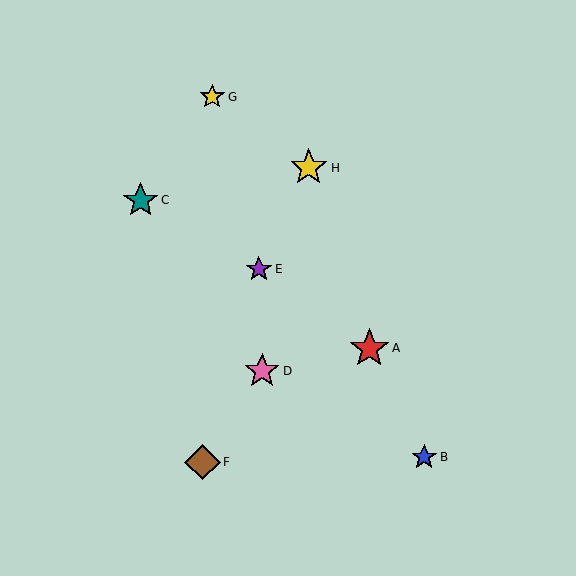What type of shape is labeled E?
Shape E is a purple star.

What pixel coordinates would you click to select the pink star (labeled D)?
Click at (262, 371) to select the pink star D.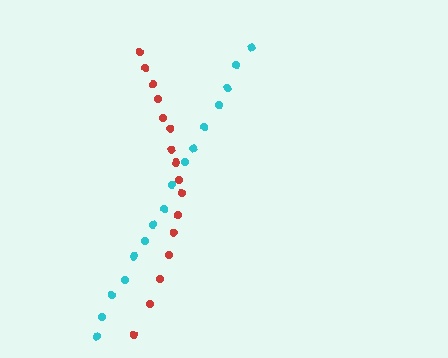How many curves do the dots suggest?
There are 2 distinct paths.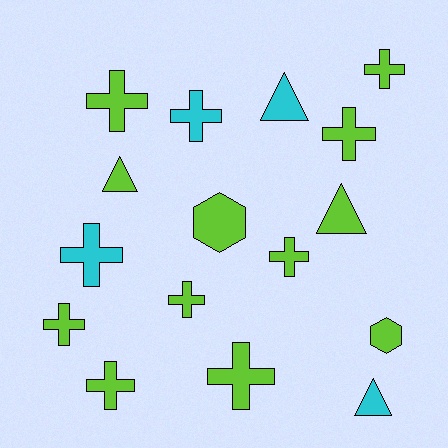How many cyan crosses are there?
There are 2 cyan crosses.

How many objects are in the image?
There are 16 objects.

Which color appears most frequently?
Lime, with 12 objects.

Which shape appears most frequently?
Cross, with 10 objects.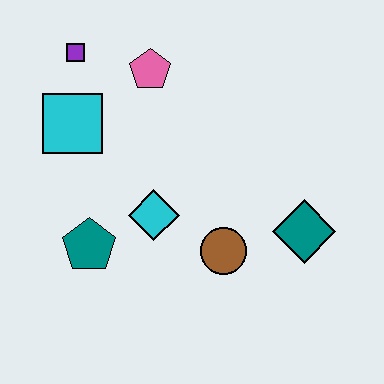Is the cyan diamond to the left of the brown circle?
Yes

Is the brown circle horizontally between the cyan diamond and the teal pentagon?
No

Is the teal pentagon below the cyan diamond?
Yes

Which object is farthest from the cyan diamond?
The purple square is farthest from the cyan diamond.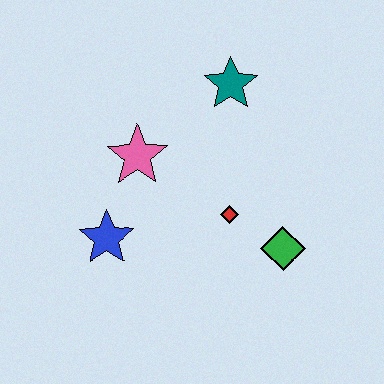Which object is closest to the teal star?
The pink star is closest to the teal star.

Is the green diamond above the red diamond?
No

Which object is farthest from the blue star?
The teal star is farthest from the blue star.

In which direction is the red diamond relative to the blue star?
The red diamond is to the right of the blue star.